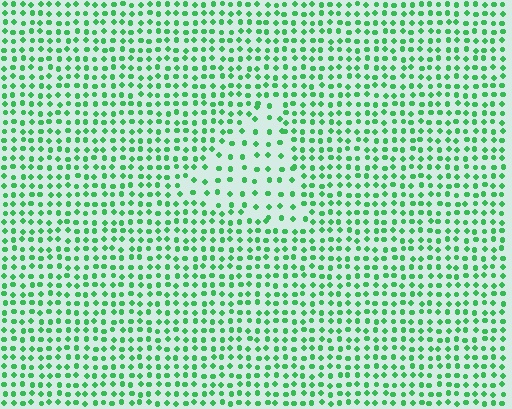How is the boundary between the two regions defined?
The boundary is defined by a change in element density (approximately 1.9x ratio). All elements are the same color, size, and shape.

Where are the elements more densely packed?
The elements are more densely packed outside the triangle boundary.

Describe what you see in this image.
The image contains small green elements arranged at two different densities. A triangle-shaped region is visible where the elements are less densely packed than the surrounding area.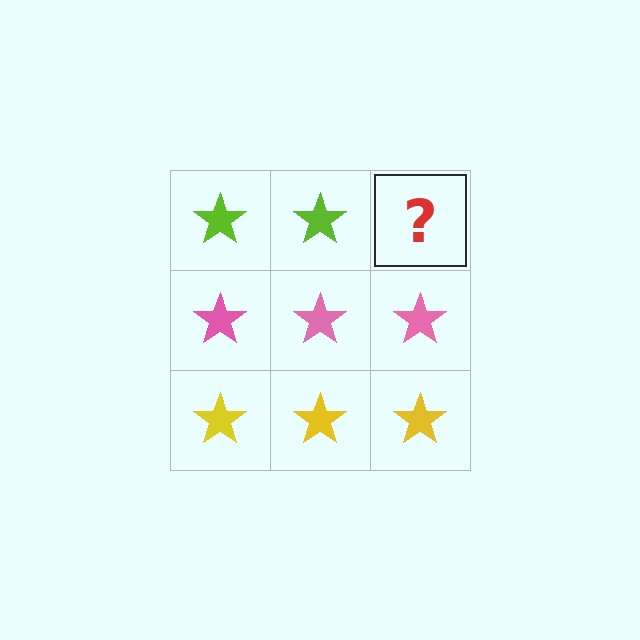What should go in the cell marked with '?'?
The missing cell should contain a lime star.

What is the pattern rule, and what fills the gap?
The rule is that each row has a consistent color. The gap should be filled with a lime star.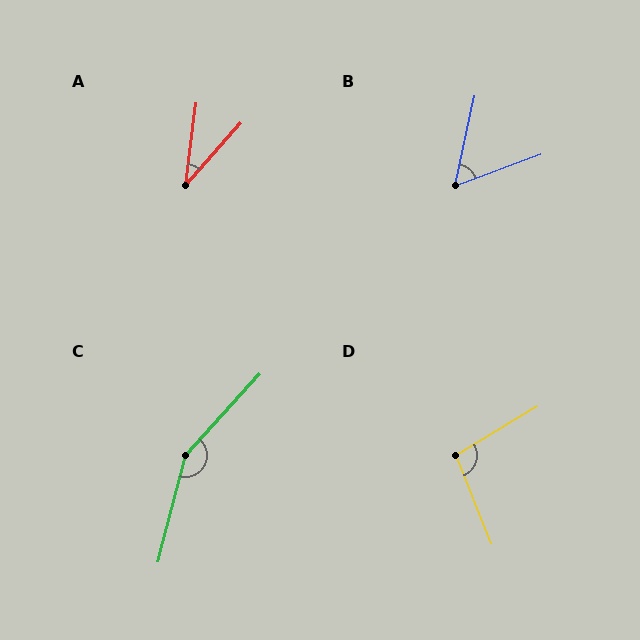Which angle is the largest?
C, at approximately 152 degrees.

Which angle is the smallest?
A, at approximately 34 degrees.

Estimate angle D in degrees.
Approximately 99 degrees.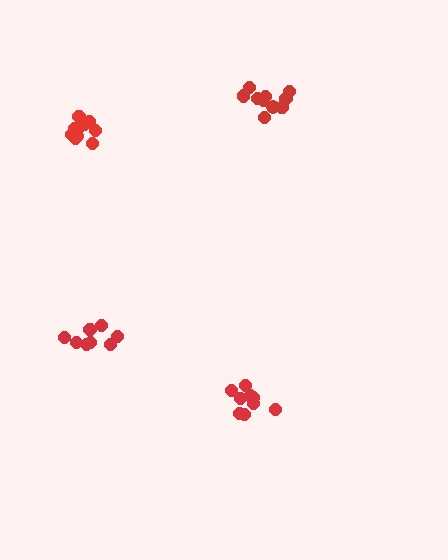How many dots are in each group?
Group 1: 8 dots, Group 2: 10 dots, Group 3: 10 dots, Group 4: 10 dots (38 total).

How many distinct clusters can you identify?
There are 4 distinct clusters.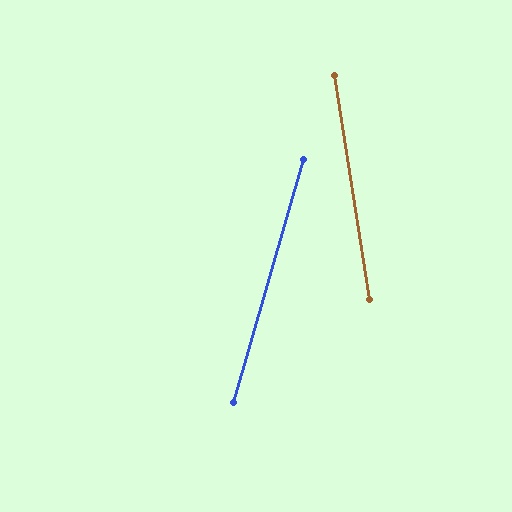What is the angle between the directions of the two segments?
Approximately 25 degrees.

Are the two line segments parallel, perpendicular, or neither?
Neither parallel nor perpendicular — they differ by about 25°.